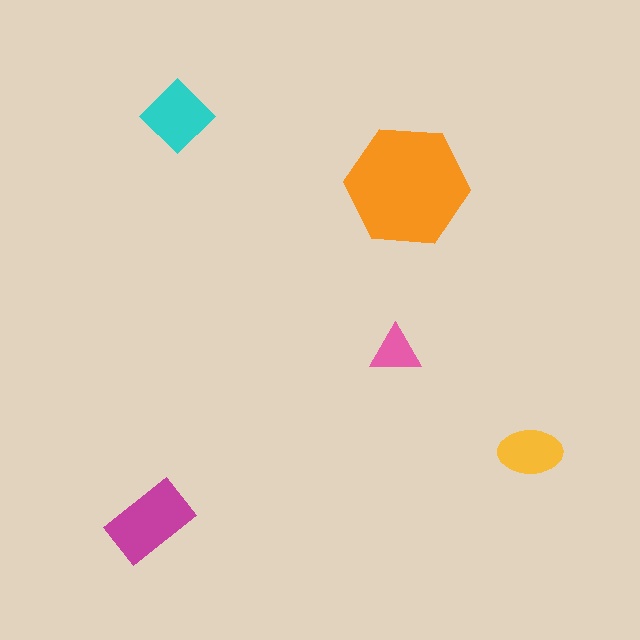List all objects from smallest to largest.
The pink triangle, the yellow ellipse, the cyan diamond, the magenta rectangle, the orange hexagon.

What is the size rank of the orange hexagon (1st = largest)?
1st.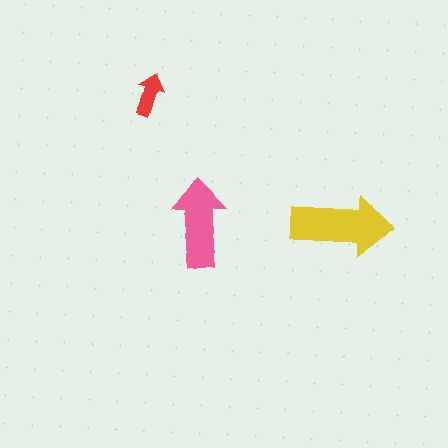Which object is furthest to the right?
The yellow arrow is rightmost.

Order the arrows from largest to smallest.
the yellow one, the pink one, the red one.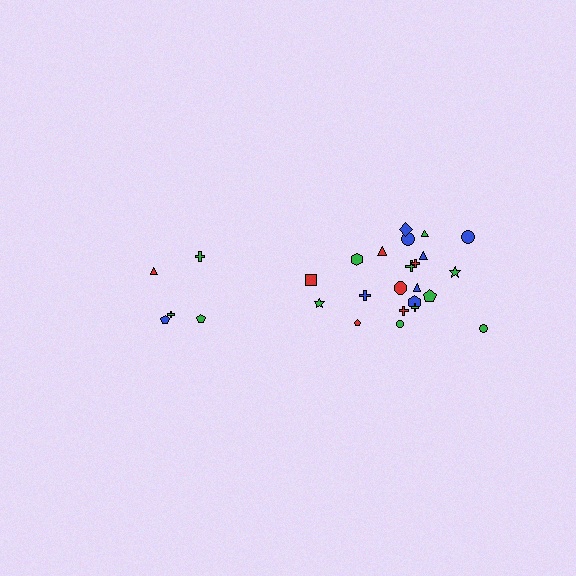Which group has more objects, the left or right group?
The right group.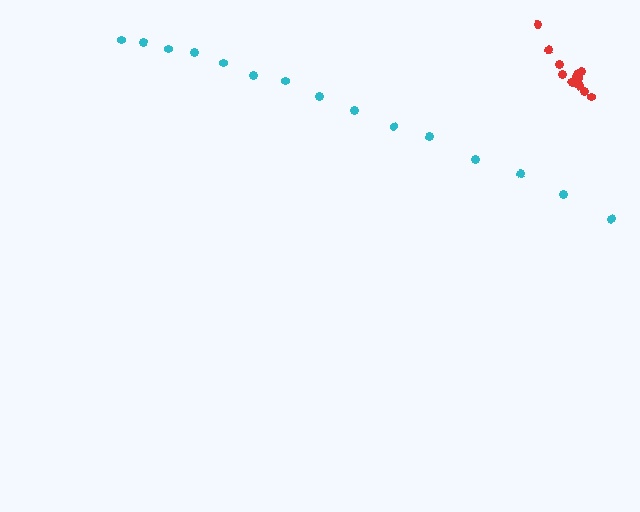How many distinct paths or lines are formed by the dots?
There are 2 distinct paths.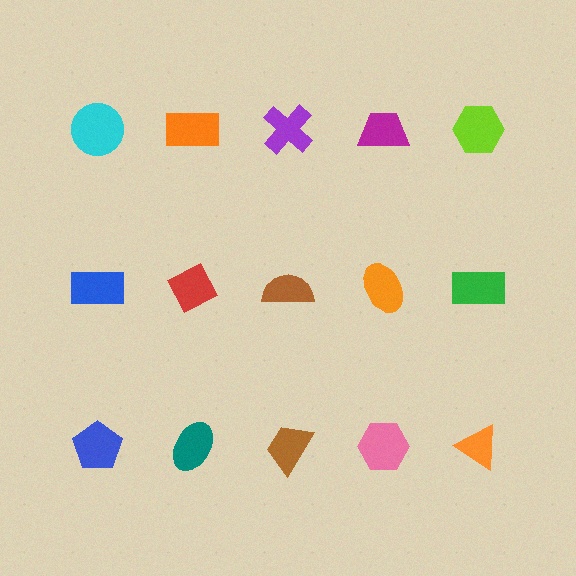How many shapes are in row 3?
5 shapes.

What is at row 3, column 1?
A blue pentagon.